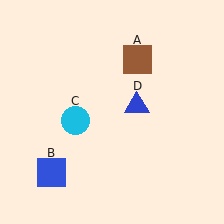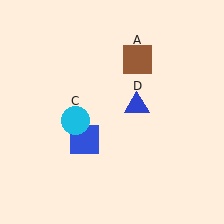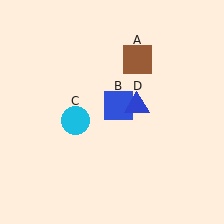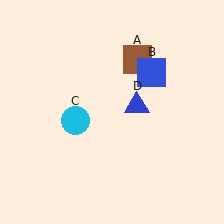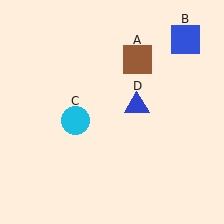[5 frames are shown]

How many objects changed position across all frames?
1 object changed position: blue square (object B).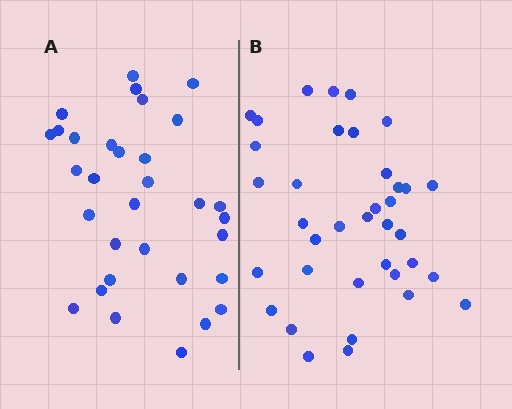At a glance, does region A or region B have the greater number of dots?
Region B (the right region) has more dots.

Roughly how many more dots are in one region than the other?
Region B has about 5 more dots than region A.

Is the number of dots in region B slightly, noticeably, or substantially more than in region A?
Region B has only slightly more — the two regions are fairly close. The ratio is roughly 1.2 to 1.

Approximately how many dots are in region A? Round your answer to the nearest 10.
About 30 dots. (The exact count is 32, which rounds to 30.)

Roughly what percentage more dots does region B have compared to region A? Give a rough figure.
About 15% more.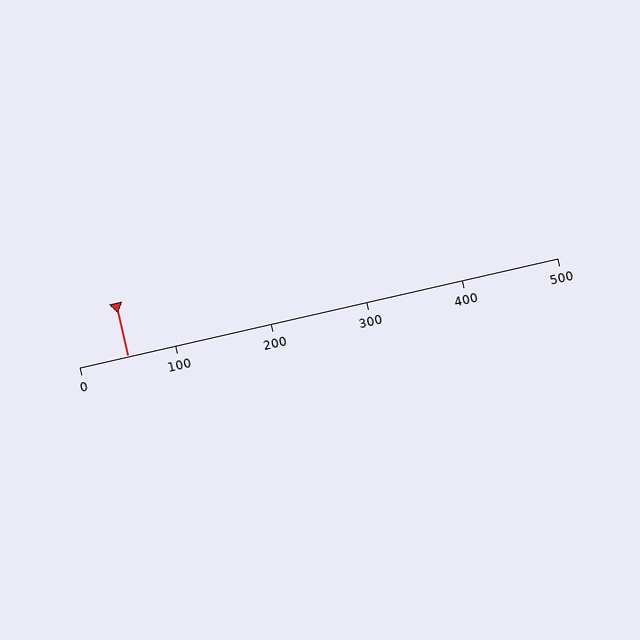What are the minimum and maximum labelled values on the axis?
The axis runs from 0 to 500.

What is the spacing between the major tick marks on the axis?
The major ticks are spaced 100 apart.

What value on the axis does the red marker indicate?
The marker indicates approximately 50.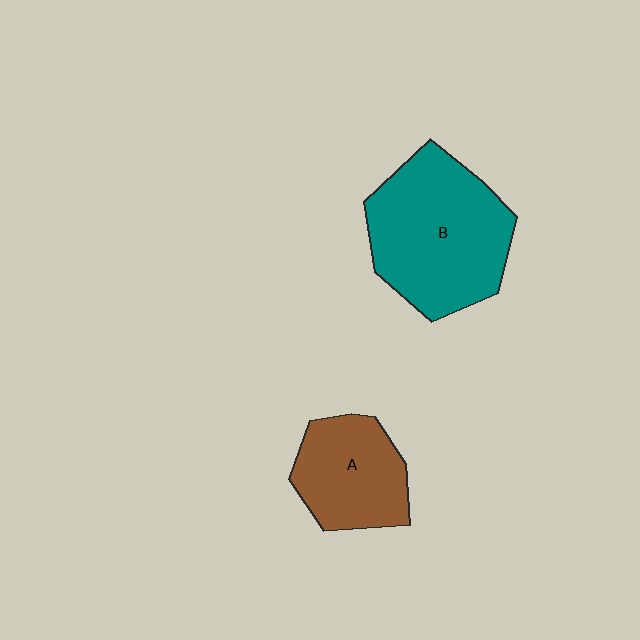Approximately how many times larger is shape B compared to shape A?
Approximately 1.6 times.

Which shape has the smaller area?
Shape A (brown).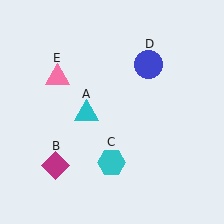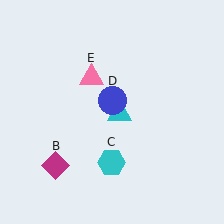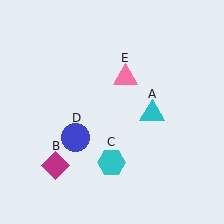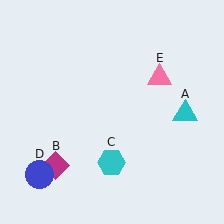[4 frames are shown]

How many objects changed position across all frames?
3 objects changed position: cyan triangle (object A), blue circle (object D), pink triangle (object E).